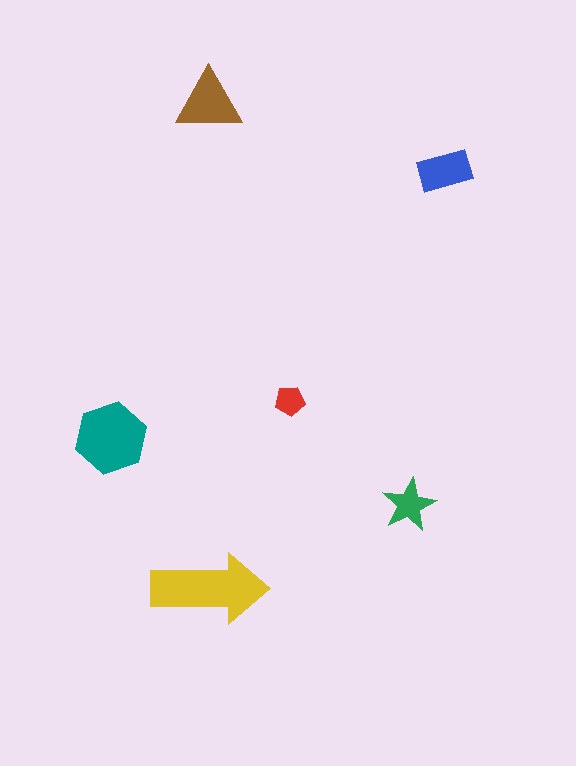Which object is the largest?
The yellow arrow.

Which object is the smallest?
The red pentagon.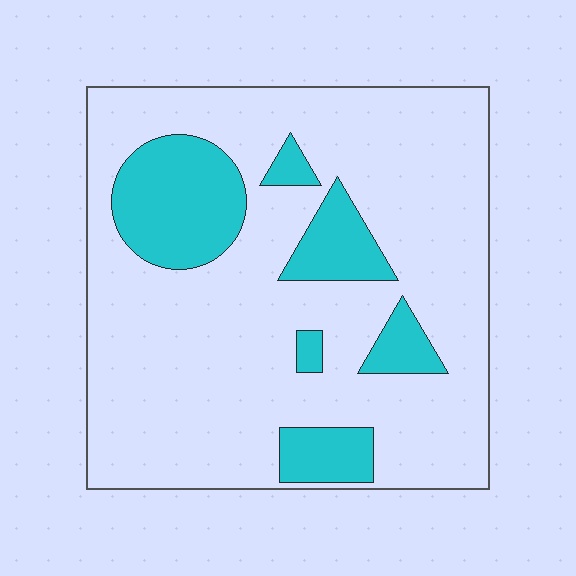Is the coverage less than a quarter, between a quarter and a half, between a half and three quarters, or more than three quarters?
Less than a quarter.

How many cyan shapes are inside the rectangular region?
6.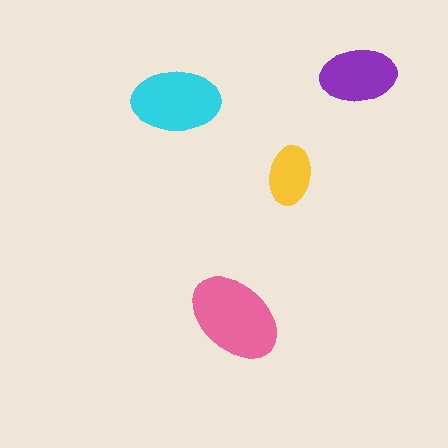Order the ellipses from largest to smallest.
the pink one, the cyan one, the purple one, the yellow one.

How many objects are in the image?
There are 4 objects in the image.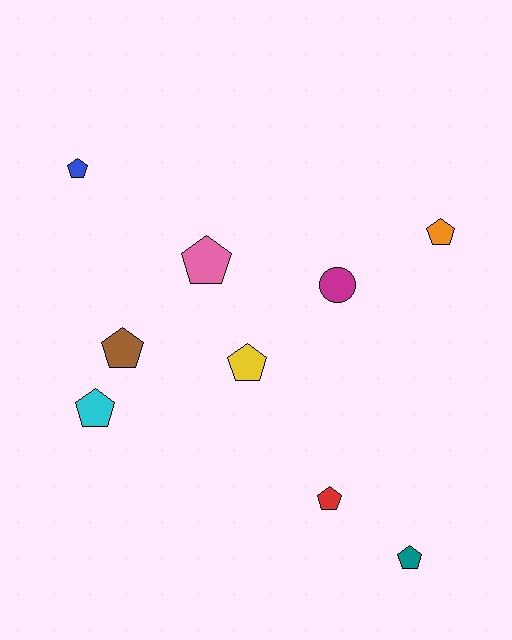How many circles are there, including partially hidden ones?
There is 1 circle.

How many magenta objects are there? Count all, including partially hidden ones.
There is 1 magenta object.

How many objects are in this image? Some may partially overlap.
There are 9 objects.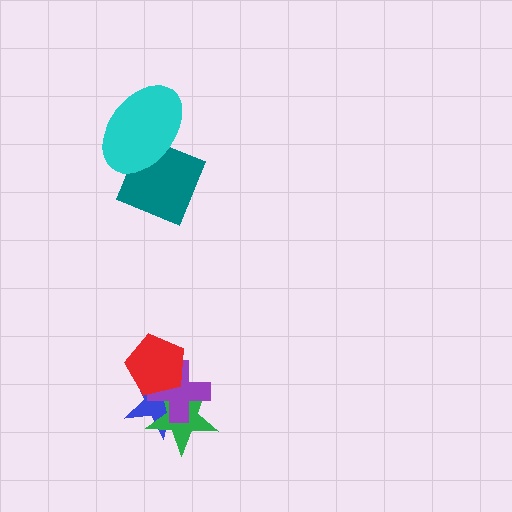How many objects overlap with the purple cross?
3 objects overlap with the purple cross.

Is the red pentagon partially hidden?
No, no other shape covers it.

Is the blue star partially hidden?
Yes, it is partially covered by another shape.